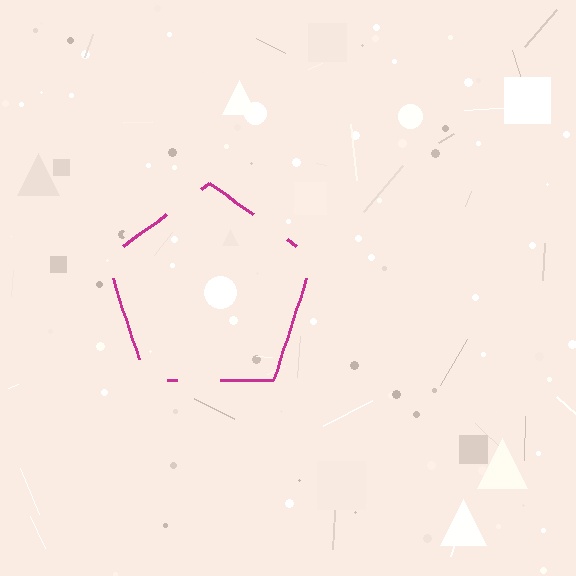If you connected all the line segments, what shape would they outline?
They would outline a pentagon.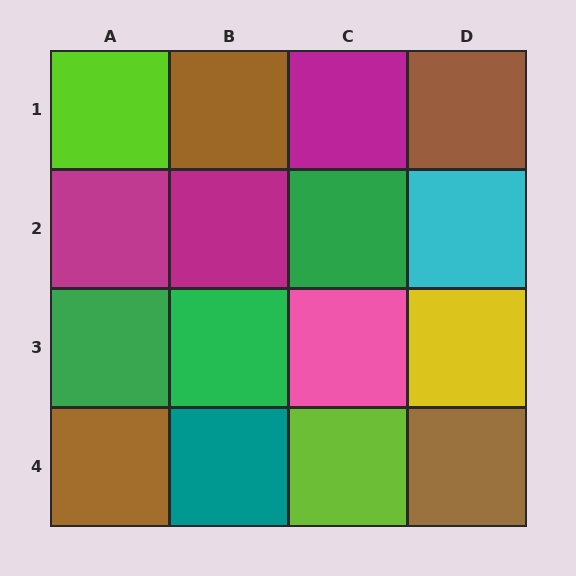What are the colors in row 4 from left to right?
Brown, teal, lime, brown.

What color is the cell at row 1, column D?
Brown.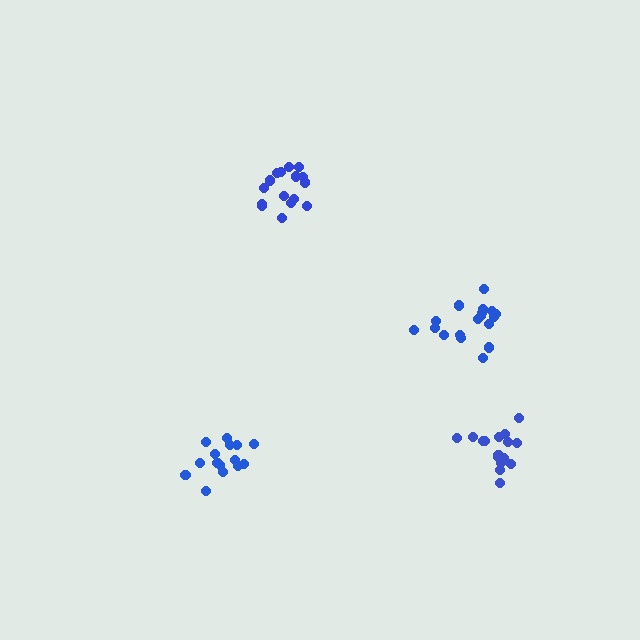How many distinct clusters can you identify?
There are 4 distinct clusters.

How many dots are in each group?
Group 1: 16 dots, Group 2: 15 dots, Group 3: 18 dots, Group 4: 18 dots (67 total).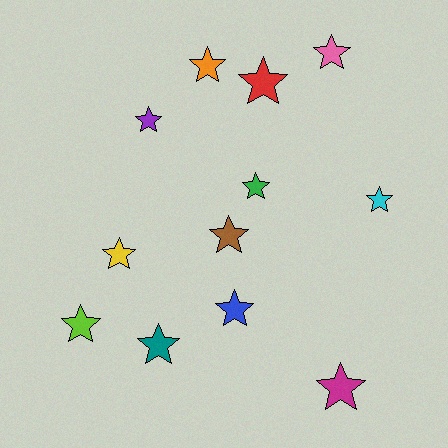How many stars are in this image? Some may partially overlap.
There are 12 stars.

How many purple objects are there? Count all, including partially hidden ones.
There is 1 purple object.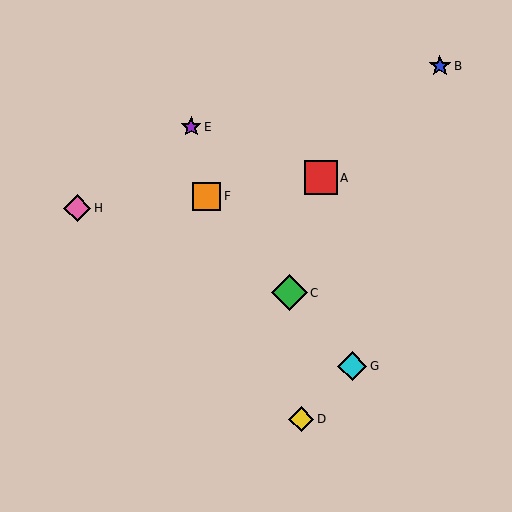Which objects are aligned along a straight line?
Objects C, F, G are aligned along a straight line.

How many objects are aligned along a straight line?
3 objects (C, F, G) are aligned along a straight line.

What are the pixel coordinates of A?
Object A is at (321, 178).